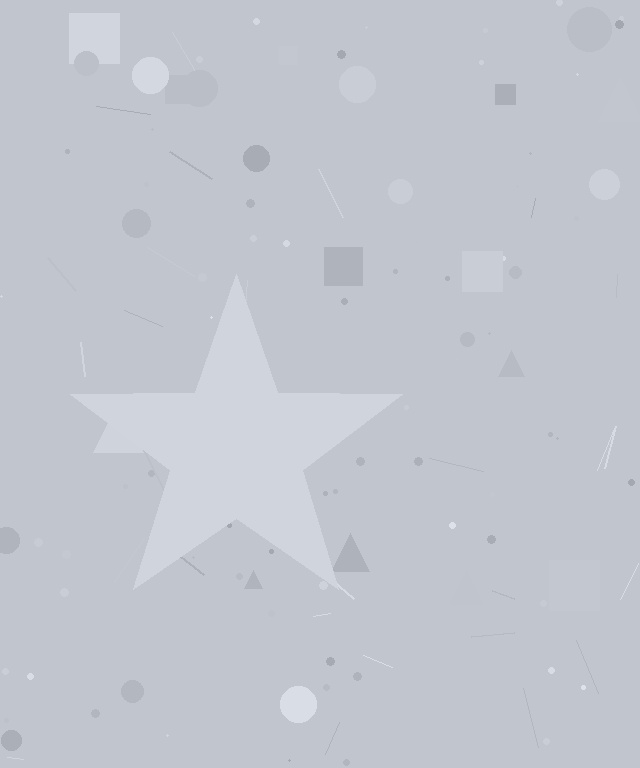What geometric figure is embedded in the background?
A star is embedded in the background.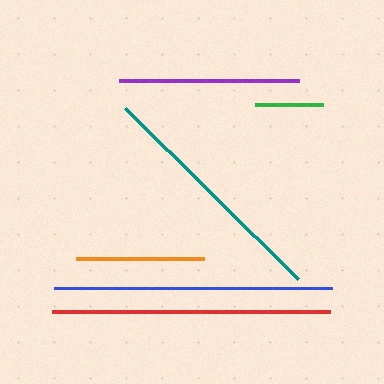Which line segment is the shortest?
The green line is the shortest at approximately 67 pixels.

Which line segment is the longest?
The red line is the longest at approximately 278 pixels.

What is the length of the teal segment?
The teal segment is approximately 244 pixels long.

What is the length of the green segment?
The green segment is approximately 67 pixels long.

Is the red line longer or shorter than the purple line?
The red line is longer than the purple line.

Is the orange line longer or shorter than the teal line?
The teal line is longer than the orange line.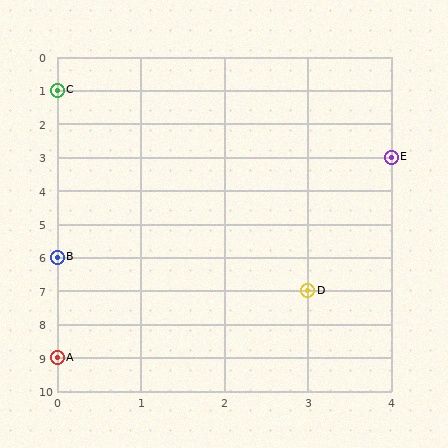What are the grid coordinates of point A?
Point A is at grid coordinates (0, 9).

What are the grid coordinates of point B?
Point B is at grid coordinates (0, 6).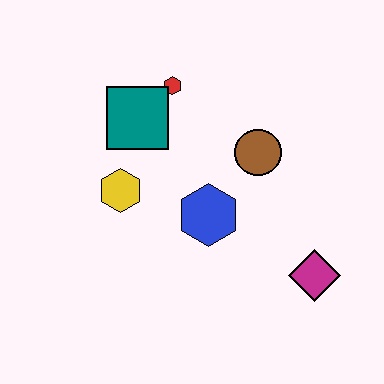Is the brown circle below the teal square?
Yes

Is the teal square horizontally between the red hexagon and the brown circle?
No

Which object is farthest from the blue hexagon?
The red hexagon is farthest from the blue hexagon.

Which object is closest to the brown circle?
The blue hexagon is closest to the brown circle.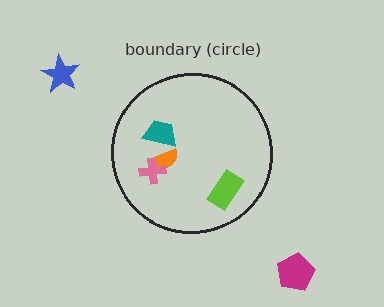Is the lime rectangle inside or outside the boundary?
Inside.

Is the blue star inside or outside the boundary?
Outside.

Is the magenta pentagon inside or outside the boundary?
Outside.